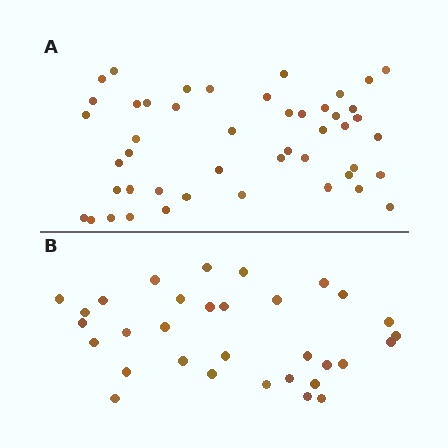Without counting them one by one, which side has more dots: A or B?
Region A (the top region) has more dots.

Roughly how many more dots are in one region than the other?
Region A has approximately 15 more dots than region B.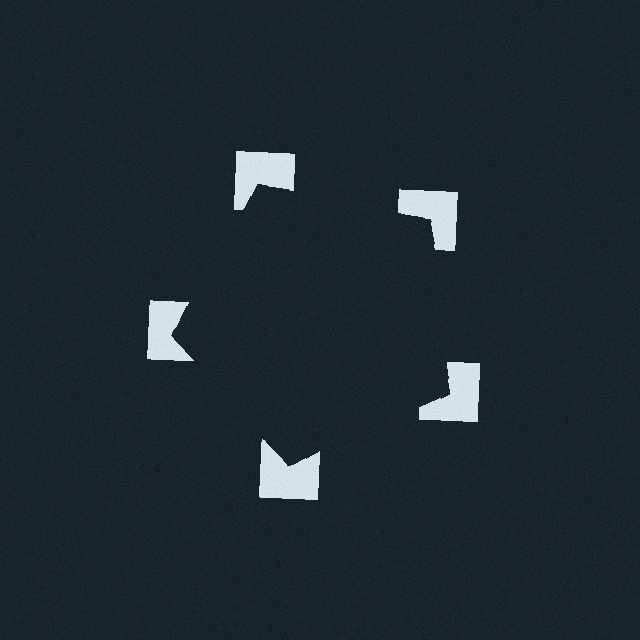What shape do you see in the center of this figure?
An illusory pentagon — its edges are inferred from the aligned wedge cuts in the notched squares, not physically drawn.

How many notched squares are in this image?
There are 5 — one at each vertex of the illusory pentagon.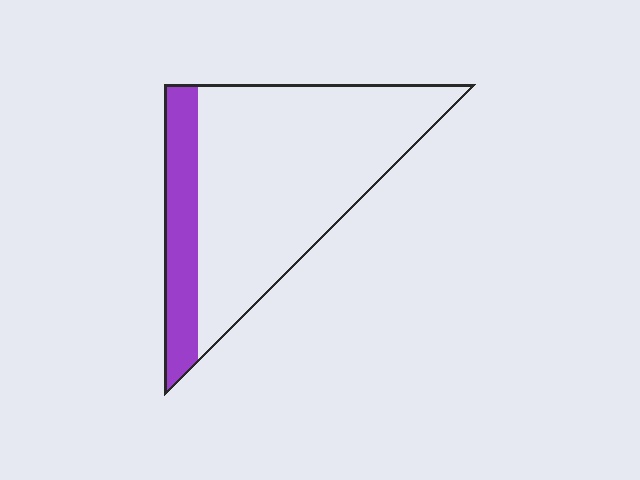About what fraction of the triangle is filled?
About one fifth (1/5).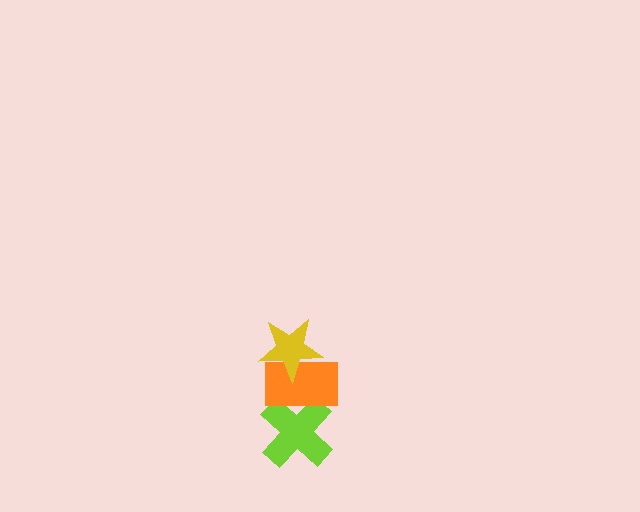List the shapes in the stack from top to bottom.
From top to bottom: the yellow star, the orange rectangle, the lime cross.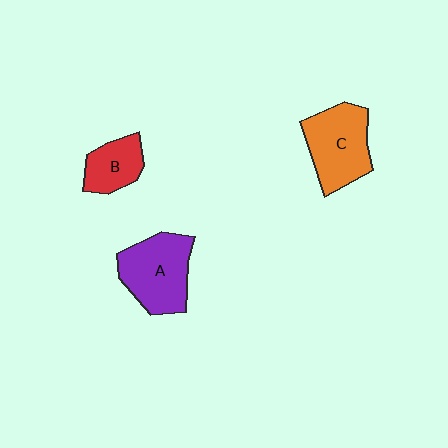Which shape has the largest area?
Shape A (purple).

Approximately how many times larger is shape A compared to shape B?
Approximately 1.8 times.